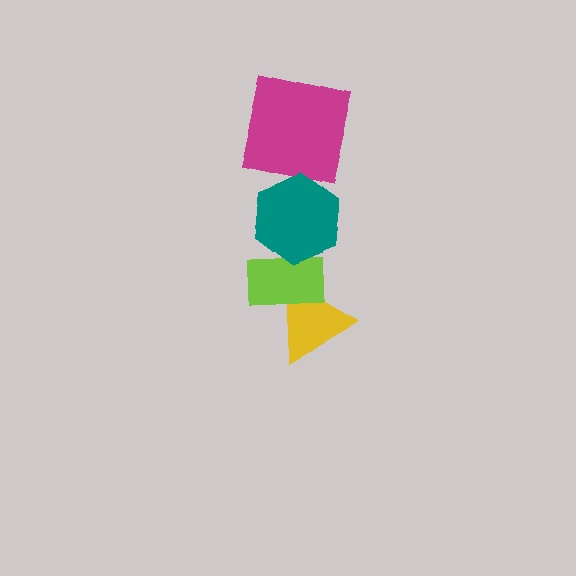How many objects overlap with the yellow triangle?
1 object overlaps with the yellow triangle.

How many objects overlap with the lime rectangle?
2 objects overlap with the lime rectangle.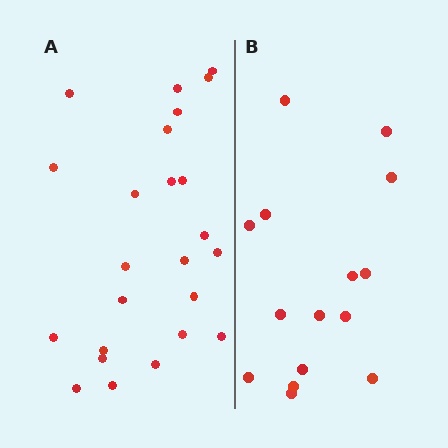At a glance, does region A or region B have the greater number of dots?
Region A (the left region) has more dots.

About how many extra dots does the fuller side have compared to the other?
Region A has roughly 8 or so more dots than region B.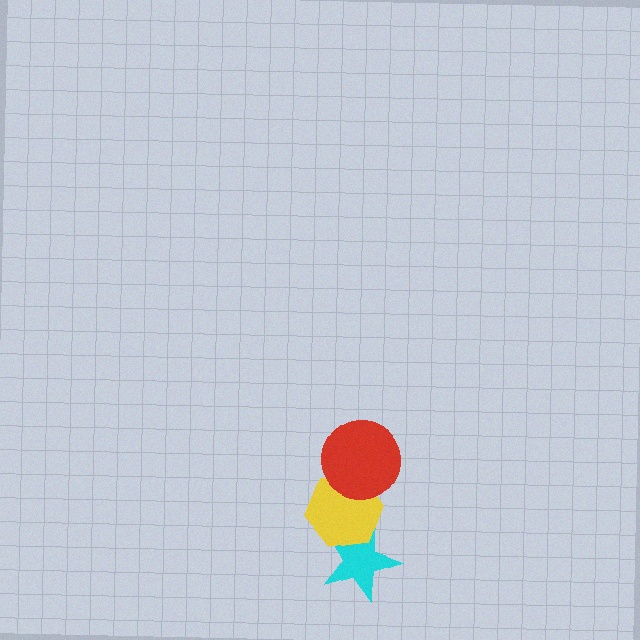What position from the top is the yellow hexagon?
The yellow hexagon is 2nd from the top.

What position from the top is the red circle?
The red circle is 1st from the top.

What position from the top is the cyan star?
The cyan star is 3rd from the top.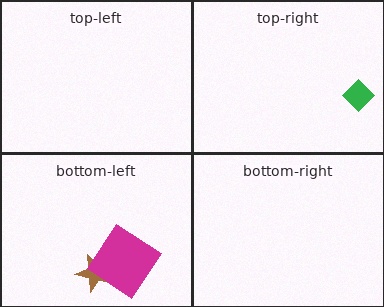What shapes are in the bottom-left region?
The brown star, the magenta diamond.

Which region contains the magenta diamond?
The bottom-left region.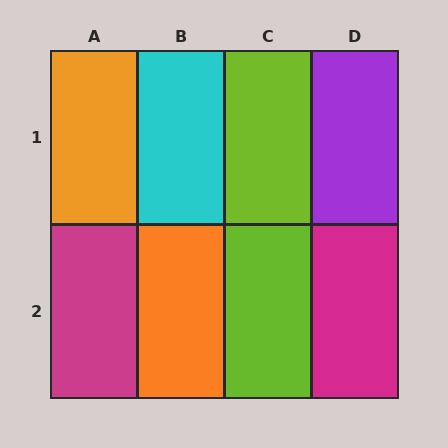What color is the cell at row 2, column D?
Magenta.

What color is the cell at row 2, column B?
Orange.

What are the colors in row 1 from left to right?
Orange, cyan, lime, purple.